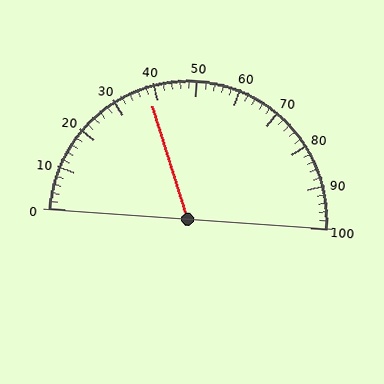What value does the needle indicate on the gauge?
The needle indicates approximately 38.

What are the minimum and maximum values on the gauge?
The gauge ranges from 0 to 100.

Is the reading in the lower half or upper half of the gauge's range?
The reading is in the lower half of the range (0 to 100).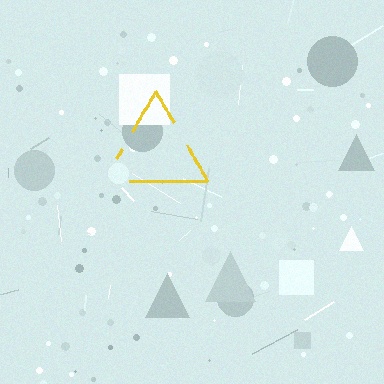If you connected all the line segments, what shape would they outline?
They would outline a triangle.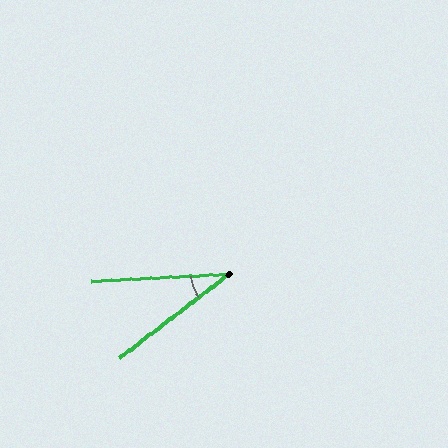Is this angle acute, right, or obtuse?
It is acute.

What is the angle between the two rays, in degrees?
Approximately 35 degrees.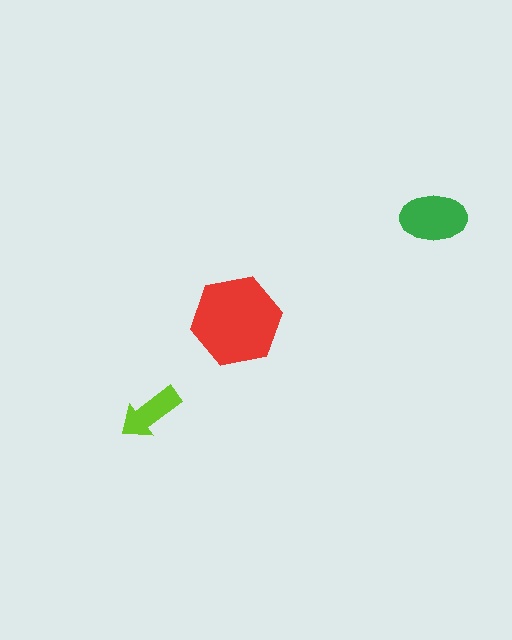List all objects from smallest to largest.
The lime arrow, the green ellipse, the red hexagon.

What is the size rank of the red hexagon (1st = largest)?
1st.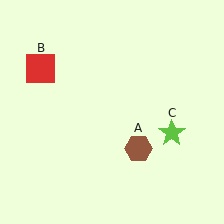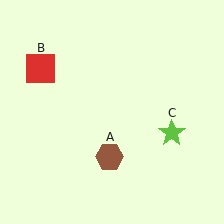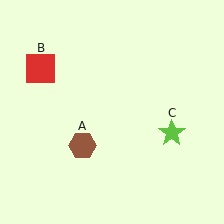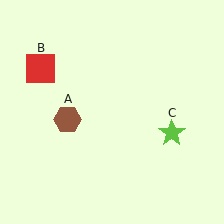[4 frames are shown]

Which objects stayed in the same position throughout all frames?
Red square (object B) and lime star (object C) remained stationary.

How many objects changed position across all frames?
1 object changed position: brown hexagon (object A).